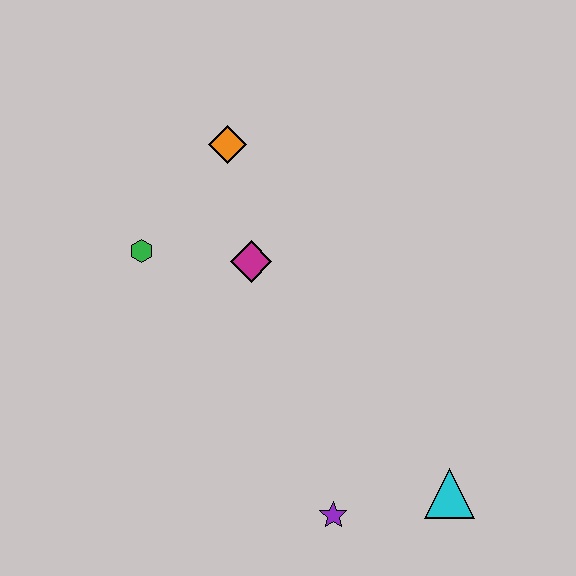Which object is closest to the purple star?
The cyan triangle is closest to the purple star.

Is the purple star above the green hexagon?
No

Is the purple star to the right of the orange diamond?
Yes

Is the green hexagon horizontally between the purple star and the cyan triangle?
No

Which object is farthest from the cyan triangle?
The orange diamond is farthest from the cyan triangle.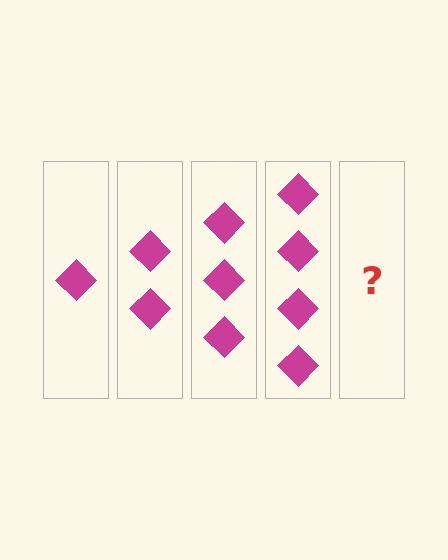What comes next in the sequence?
The next element should be 5 diamonds.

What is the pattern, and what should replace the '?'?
The pattern is that each step adds one more diamond. The '?' should be 5 diamonds.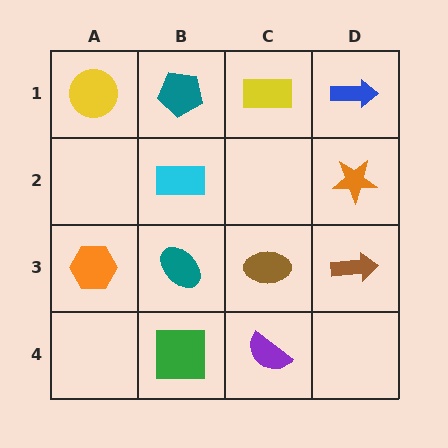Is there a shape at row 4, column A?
No, that cell is empty.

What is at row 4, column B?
A green square.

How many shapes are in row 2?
2 shapes.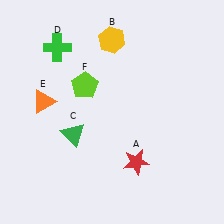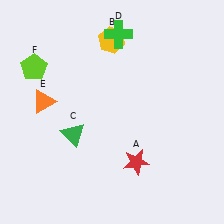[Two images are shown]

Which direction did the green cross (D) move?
The green cross (D) moved right.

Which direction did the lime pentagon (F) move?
The lime pentagon (F) moved left.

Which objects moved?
The objects that moved are: the green cross (D), the lime pentagon (F).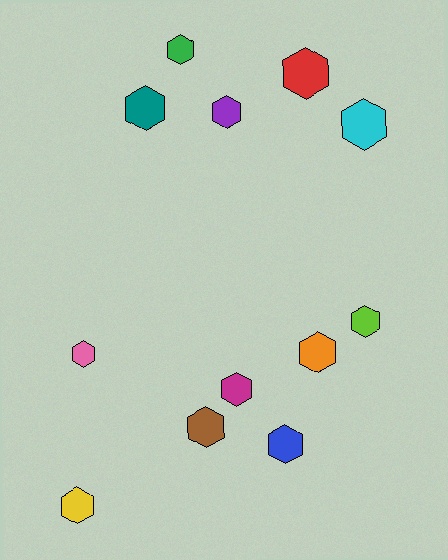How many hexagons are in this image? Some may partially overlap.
There are 12 hexagons.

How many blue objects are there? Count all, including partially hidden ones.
There is 1 blue object.